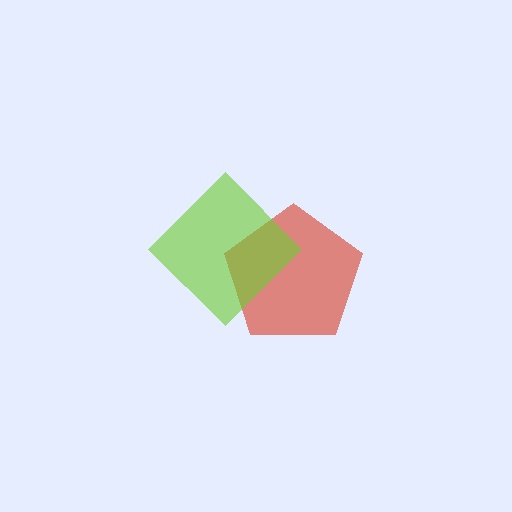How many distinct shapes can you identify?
There are 2 distinct shapes: a red pentagon, a lime diamond.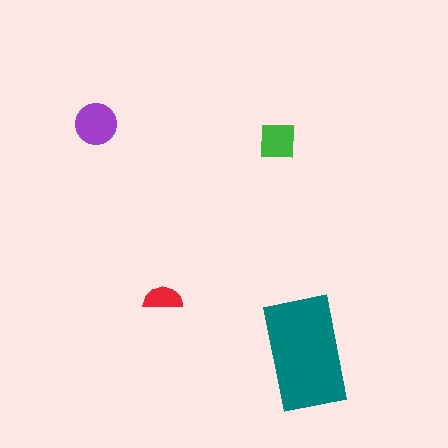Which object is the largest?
The teal rectangle.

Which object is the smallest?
The red semicircle.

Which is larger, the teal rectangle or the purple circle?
The teal rectangle.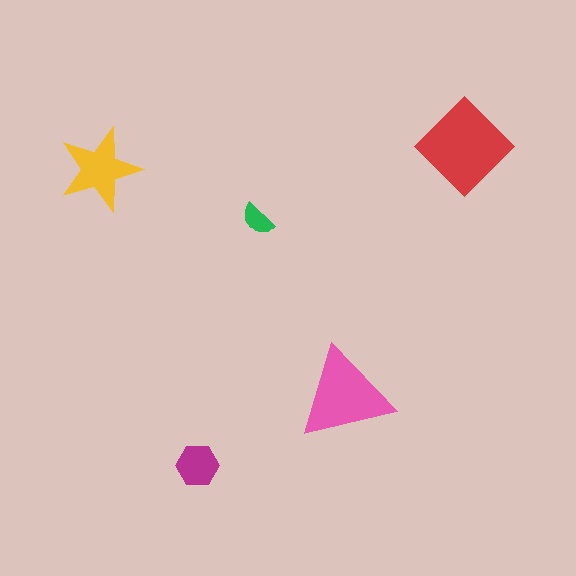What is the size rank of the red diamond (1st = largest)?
1st.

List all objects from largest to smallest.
The red diamond, the pink triangle, the yellow star, the magenta hexagon, the green semicircle.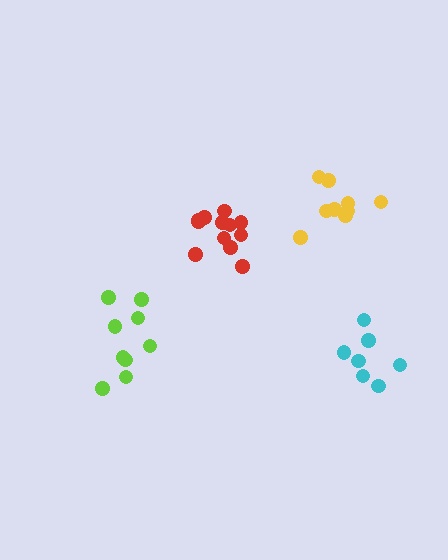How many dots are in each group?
Group 1: 9 dots, Group 2: 7 dots, Group 3: 12 dots, Group 4: 9 dots (37 total).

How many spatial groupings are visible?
There are 4 spatial groupings.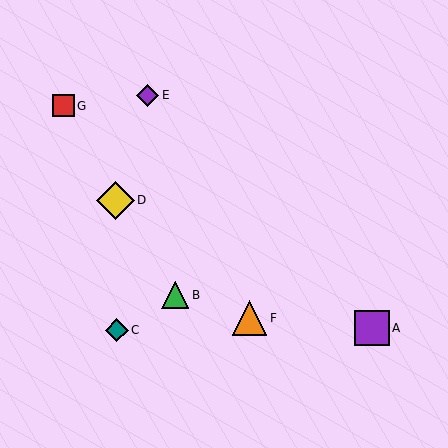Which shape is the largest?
The yellow diamond (labeled D) is the largest.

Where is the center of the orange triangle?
The center of the orange triangle is at (250, 318).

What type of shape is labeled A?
Shape A is a purple square.